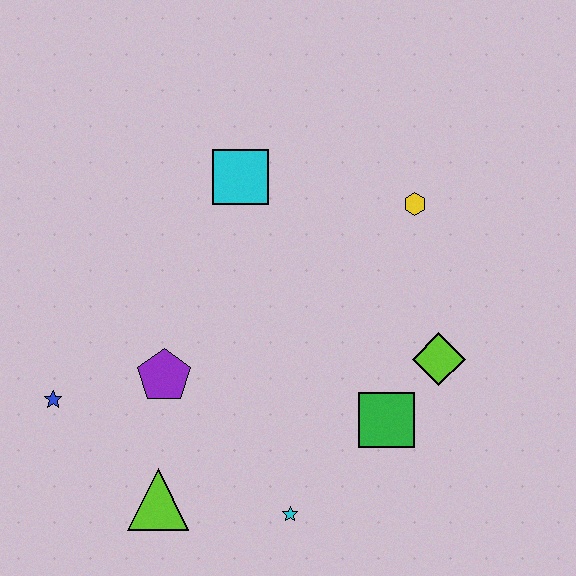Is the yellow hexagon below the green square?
No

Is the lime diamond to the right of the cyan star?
Yes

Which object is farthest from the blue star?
The yellow hexagon is farthest from the blue star.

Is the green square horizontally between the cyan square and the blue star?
No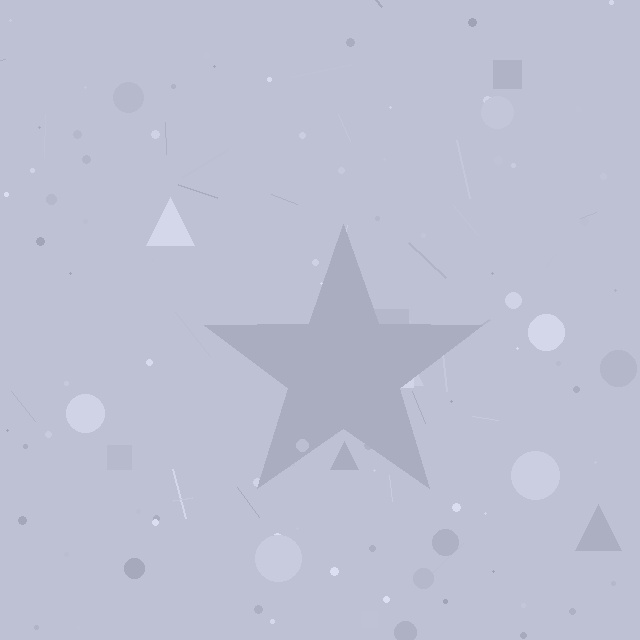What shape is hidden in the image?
A star is hidden in the image.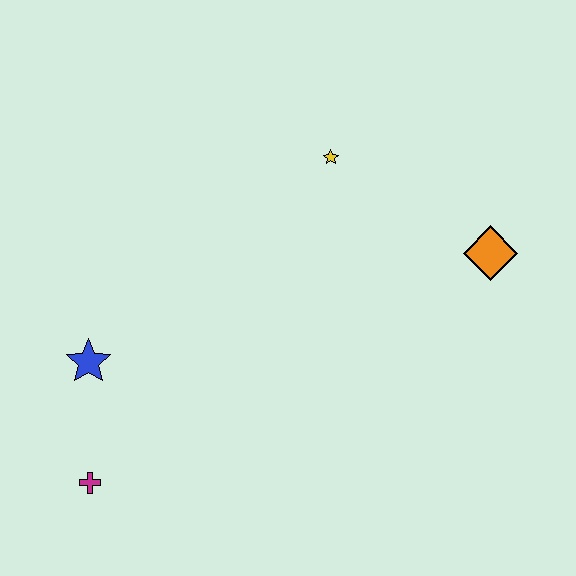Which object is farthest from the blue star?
The orange diamond is farthest from the blue star.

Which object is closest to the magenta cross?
The blue star is closest to the magenta cross.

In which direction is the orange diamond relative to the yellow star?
The orange diamond is to the right of the yellow star.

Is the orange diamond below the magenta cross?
No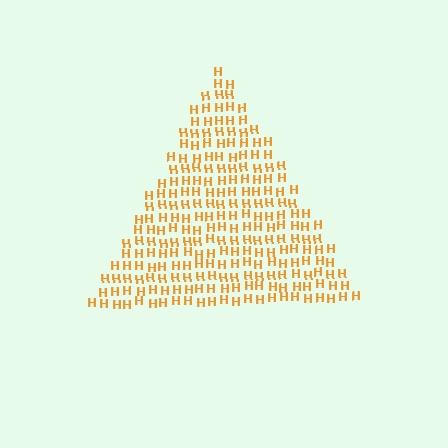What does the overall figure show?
The overall figure shows a triangle.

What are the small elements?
The small elements are letter H's.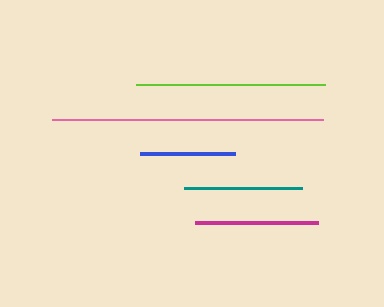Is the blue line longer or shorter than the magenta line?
The magenta line is longer than the blue line.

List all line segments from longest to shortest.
From longest to shortest: pink, lime, magenta, teal, blue.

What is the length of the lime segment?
The lime segment is approximately 189 pixels long.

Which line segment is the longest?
The pink line is the longest at approximately 271 pixels.